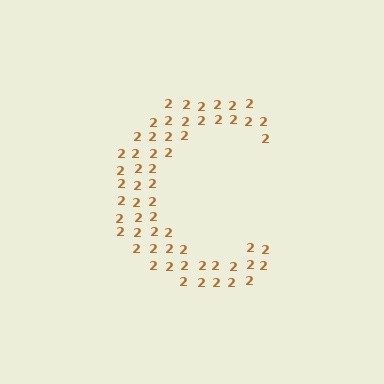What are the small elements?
The small elements are digit 2's.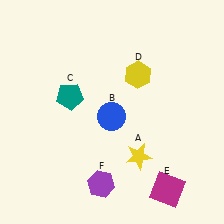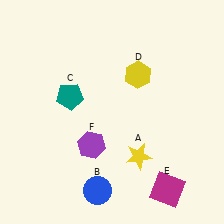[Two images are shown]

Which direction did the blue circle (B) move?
The blue circle (B) moved down.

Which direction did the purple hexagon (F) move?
The purple hexagon (F) moved up.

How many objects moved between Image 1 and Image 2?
2 objects moved between the two images.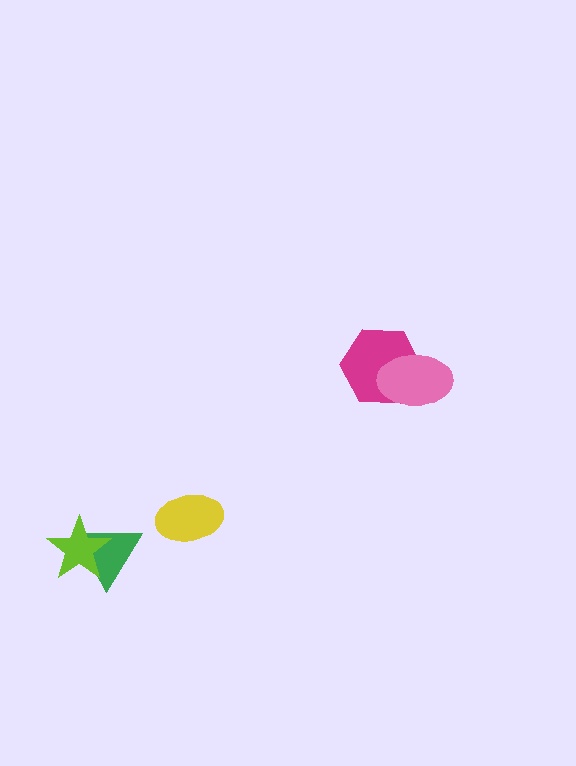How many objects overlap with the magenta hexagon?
1 object overlaps with the magenta hexagon.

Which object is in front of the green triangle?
The lime star is in front of the green triangle.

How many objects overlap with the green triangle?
1 object overlaps with the green triangle.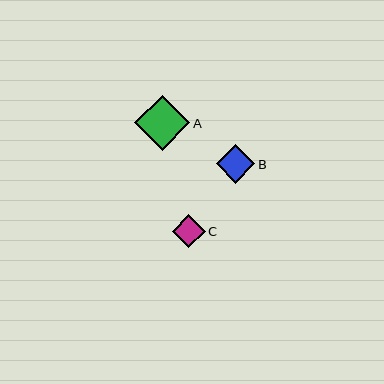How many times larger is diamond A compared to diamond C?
Diamond A is approximately 1.7 times the size of diamond C.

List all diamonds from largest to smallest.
From largest to smallest: A, B, C.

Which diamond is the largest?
Diamond A is the largest with a size of approximately 55 pixels.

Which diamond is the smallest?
Diamond C is the smallest with a size of approximately 33 pixels.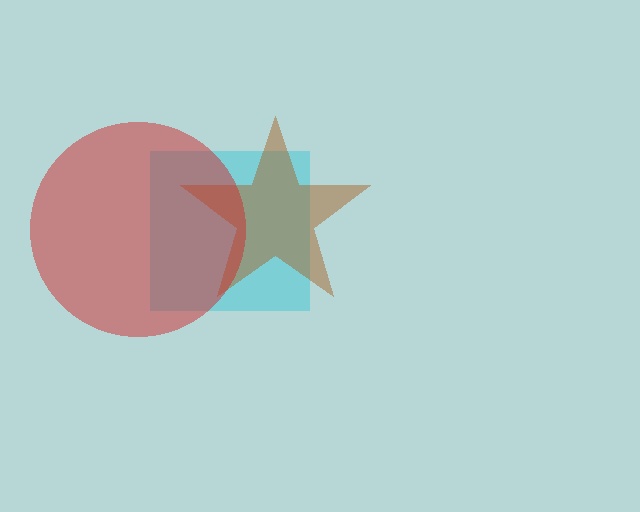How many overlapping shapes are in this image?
There are 3 overlapping shapes in the image.